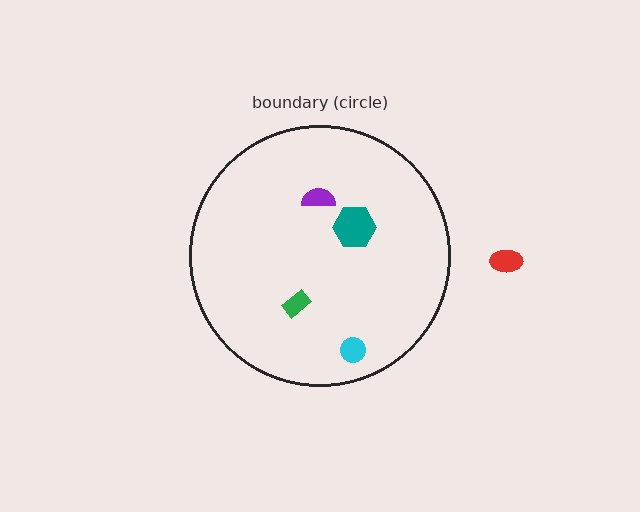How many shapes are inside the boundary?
4 inside, 1 outside.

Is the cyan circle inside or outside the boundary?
Inside.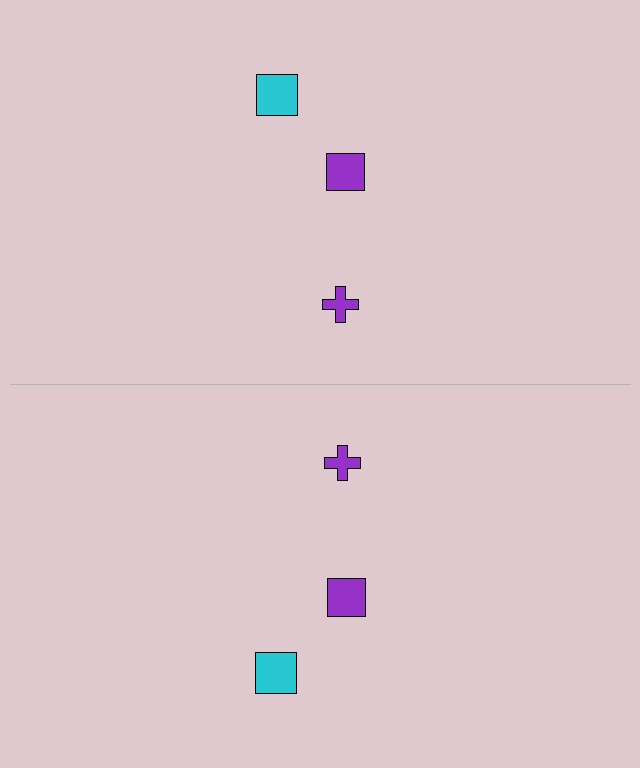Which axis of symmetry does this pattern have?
The pattern has a horizontal axis of symmetry running through the center of the image.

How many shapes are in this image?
There are 6 shapes in this image.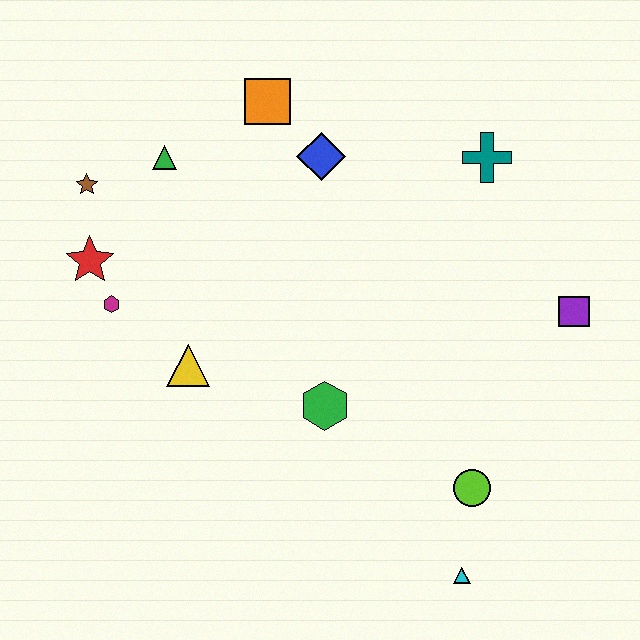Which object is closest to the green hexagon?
The yellow triangle is closest to the green hexagon.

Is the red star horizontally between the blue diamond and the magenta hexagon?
No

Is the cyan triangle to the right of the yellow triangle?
Yes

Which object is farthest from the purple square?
The brown star is farthest from the purple square.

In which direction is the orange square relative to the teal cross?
The orange square is to the left of the teal cross.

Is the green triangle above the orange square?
No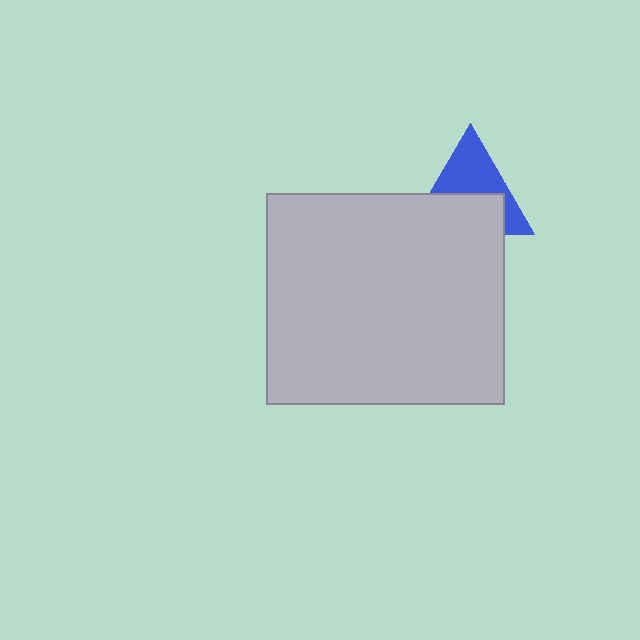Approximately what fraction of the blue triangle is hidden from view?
Roughly 50% of the blue triangle is hidden behind the light gray rectangle.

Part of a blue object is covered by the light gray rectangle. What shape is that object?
It is a triangle.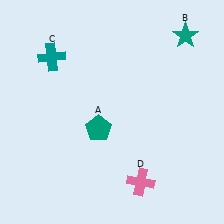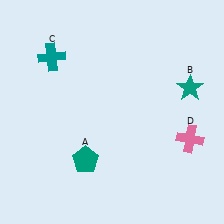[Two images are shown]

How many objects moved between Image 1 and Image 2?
3 objects moved between the two images.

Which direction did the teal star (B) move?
The teal star (B) moved down.